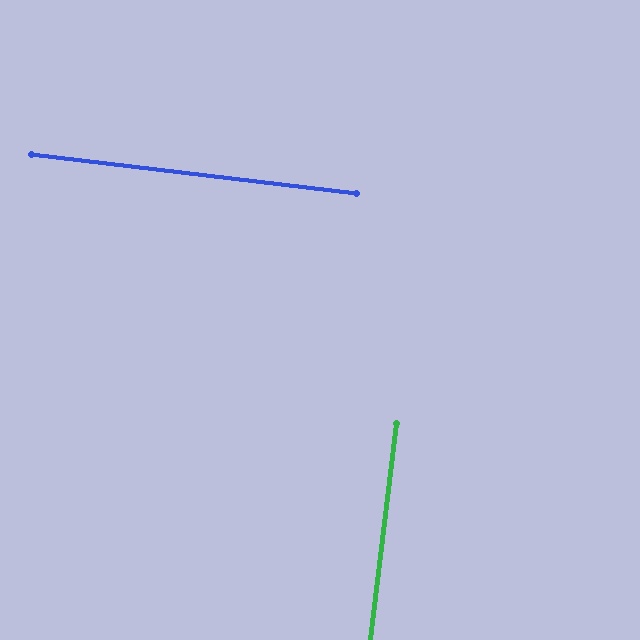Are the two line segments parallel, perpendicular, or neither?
Perpendicular — they meet at approximately 90°.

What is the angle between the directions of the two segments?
Approximately 90 degrees.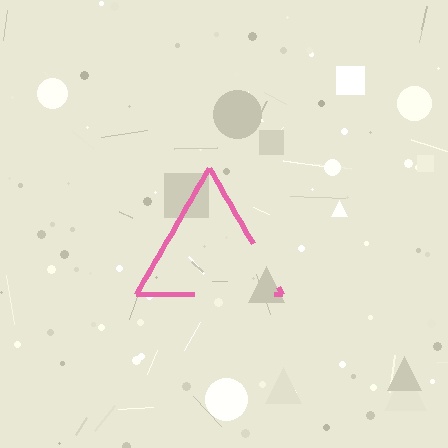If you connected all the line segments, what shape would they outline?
They would outline a triangle.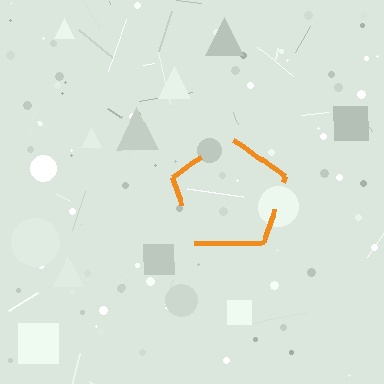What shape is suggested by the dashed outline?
The dashed outline suggests a pentagon.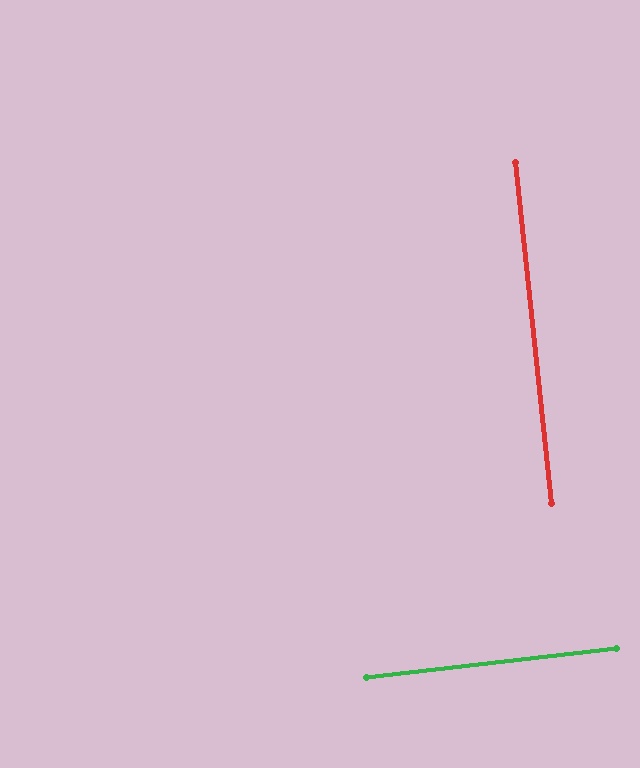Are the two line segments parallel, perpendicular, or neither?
Perpendicular — they meet at approximately 89°.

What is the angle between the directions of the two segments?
Approximately 89 degrees.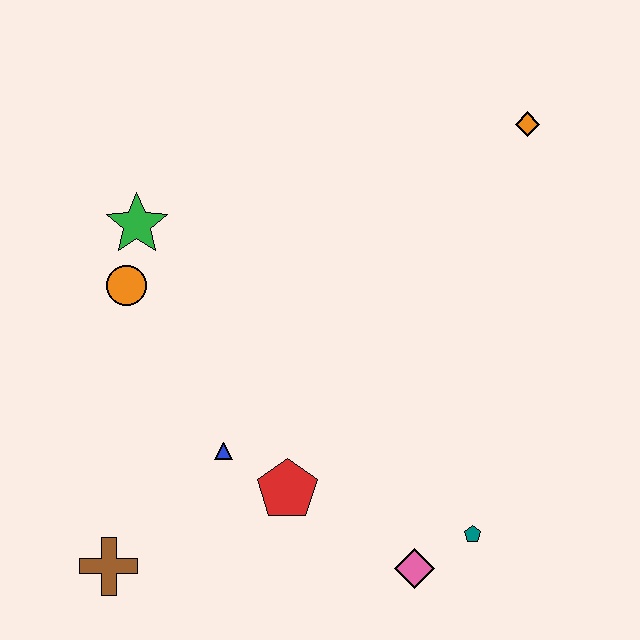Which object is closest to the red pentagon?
The blue triangle is closest to the red pentagon.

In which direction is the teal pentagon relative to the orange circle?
The teal pentagon is to the right of the orange circle.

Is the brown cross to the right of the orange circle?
No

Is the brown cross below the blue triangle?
Yes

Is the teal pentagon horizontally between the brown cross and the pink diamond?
No